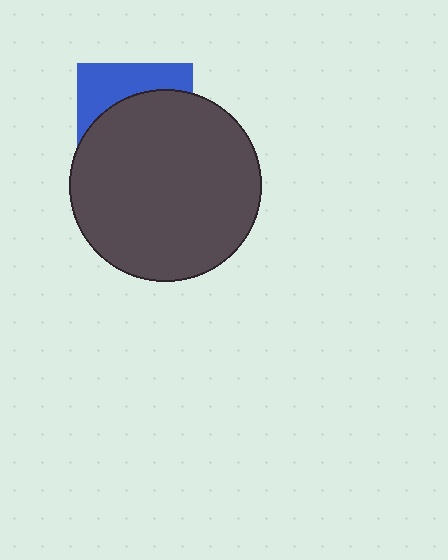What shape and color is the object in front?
The object in front is a dark gray circle.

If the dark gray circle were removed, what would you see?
You would see the complete blue square.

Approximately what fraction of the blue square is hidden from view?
Roughly 67% of the blue square is hidden behind the dark gray circle.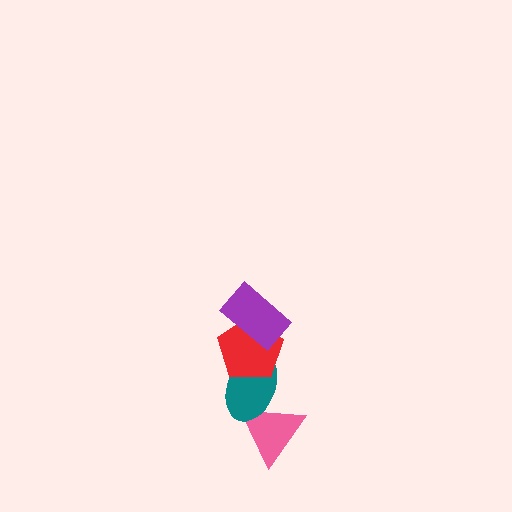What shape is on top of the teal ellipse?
The red pentagon is on top of the teal ellipse.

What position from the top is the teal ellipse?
The teal ellipse is 3rd from the top.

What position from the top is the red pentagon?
The red pentagon is 2nd from the top.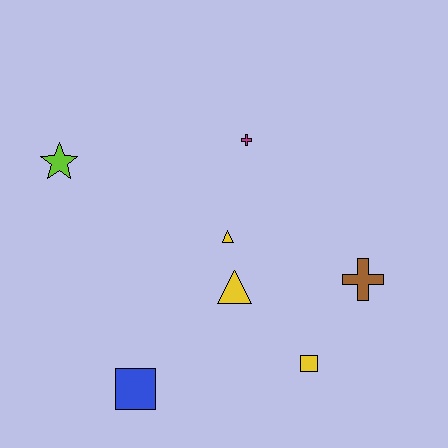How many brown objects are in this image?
There is 1 brown object.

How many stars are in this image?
There is 1 star.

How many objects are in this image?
There are 7 objects.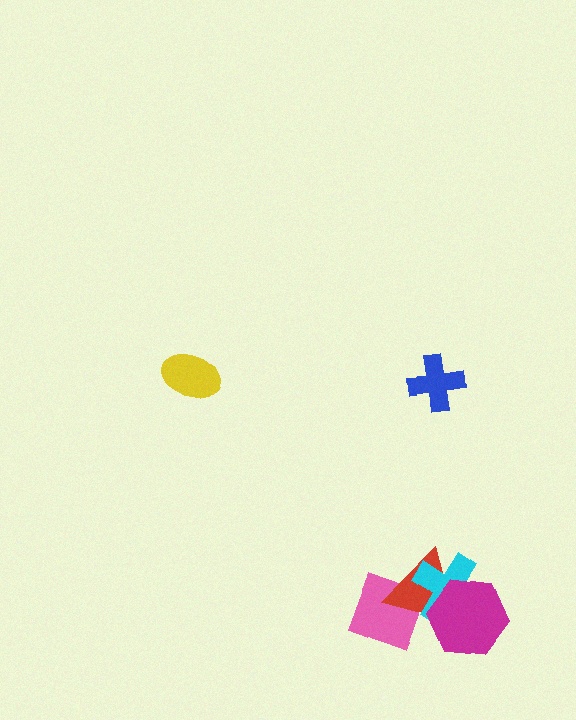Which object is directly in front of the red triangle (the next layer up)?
The cyan cross is directly in front of the red triangle.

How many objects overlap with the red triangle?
3 objects overlap with the red triangle.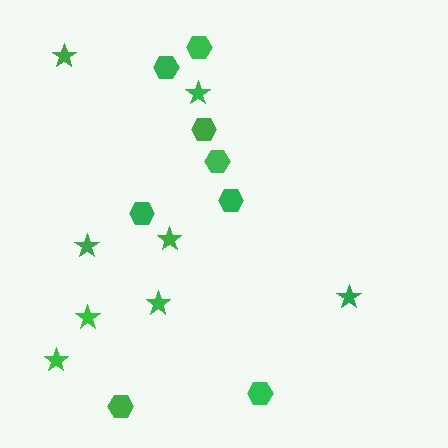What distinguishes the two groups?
There are 2 groups: one group of stars (8) and one group of hexagons (8).